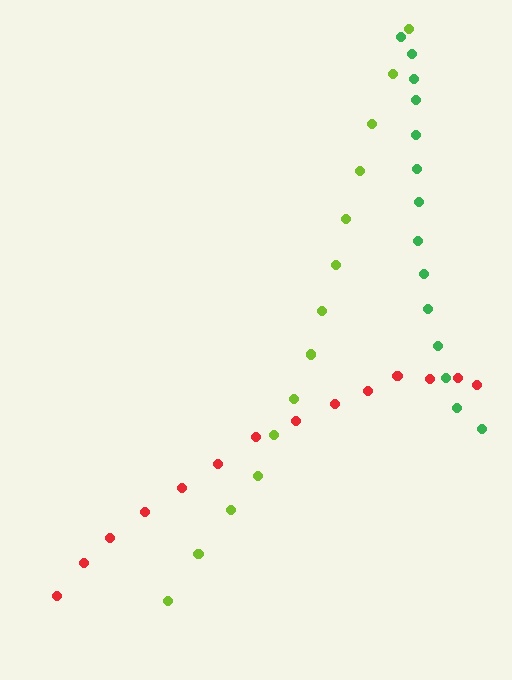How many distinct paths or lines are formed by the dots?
There are 3 distinct paths.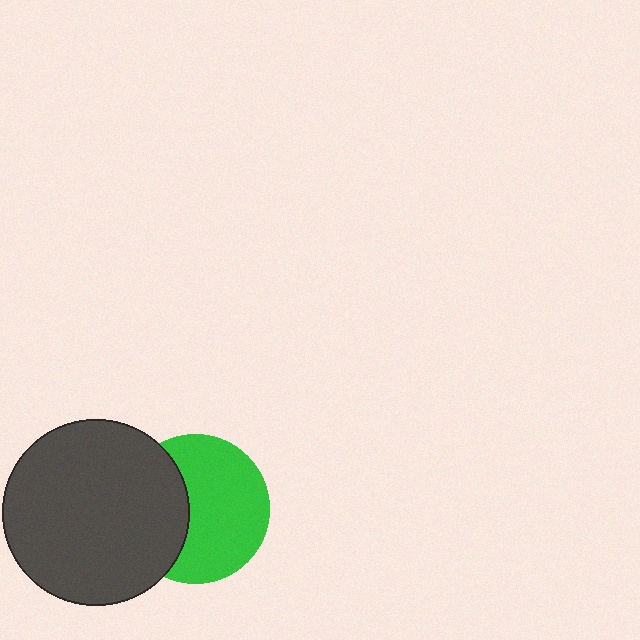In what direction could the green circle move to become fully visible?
The green circle could move right. That would shift it out from behind the dark gray circle entirely.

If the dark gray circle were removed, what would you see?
You would see the complete green circle.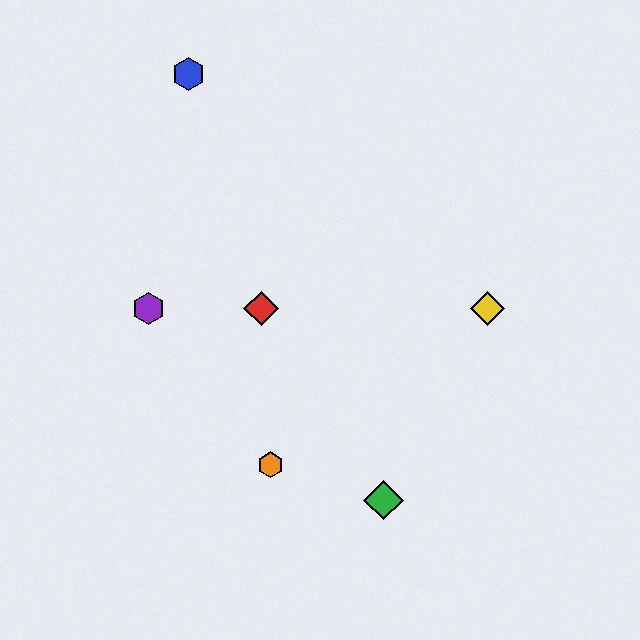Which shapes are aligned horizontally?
The red diamond, the yellow diamond, the purple hexagon are aligned horizontally.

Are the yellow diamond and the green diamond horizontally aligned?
No, the yellow diamond is at y≈309 and the green diamond is at y≈500.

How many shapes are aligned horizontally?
3 shapes (the red diamond, the yellow diamond, the purple hexagon) are aligned horizontally.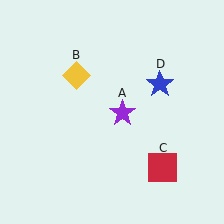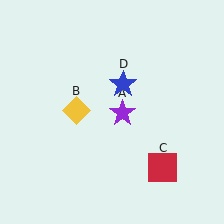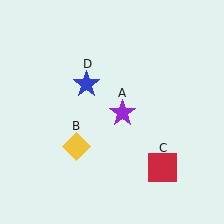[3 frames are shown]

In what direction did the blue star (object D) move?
The blue star (object D) moved left.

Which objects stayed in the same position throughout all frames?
Purple star (object A) and red square (object C) remained stationary.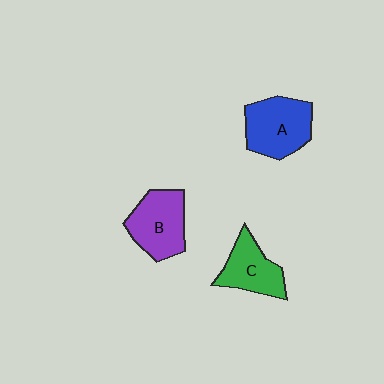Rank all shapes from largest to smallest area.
From largest to smallest: A (blue), B (purple), C (green).